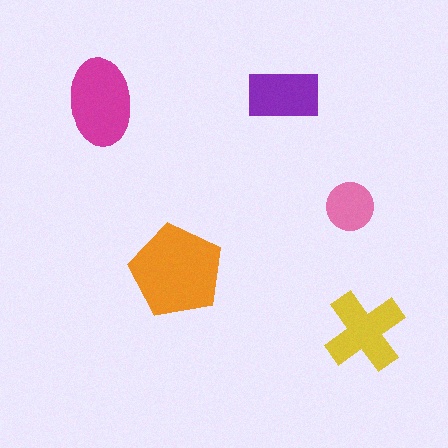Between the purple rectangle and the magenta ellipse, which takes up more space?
The magenta ellipse.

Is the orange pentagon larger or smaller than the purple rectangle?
Larger.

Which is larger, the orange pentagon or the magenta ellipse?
The orange pentagon.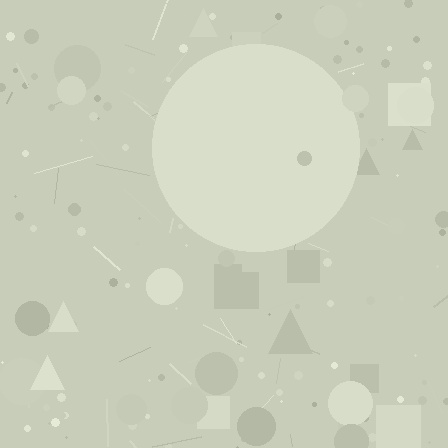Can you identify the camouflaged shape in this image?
The camouflaged shape is a circle.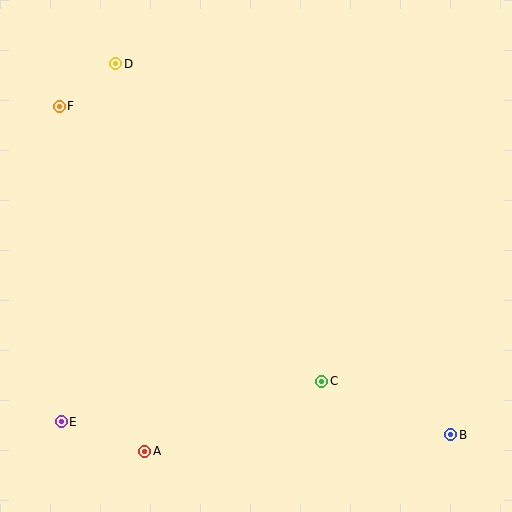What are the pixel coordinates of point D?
Point D is at (116, 64).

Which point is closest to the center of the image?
Point C at (322, 381) is closest to the center.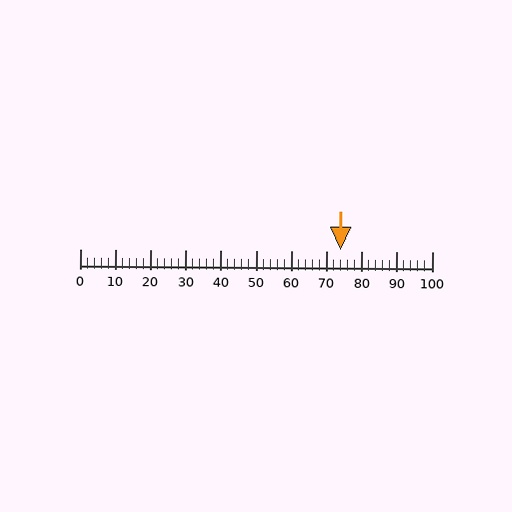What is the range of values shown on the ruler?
The ruler shows values from 0 to 100.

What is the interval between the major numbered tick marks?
The major tick marks are spaced 10 units apart.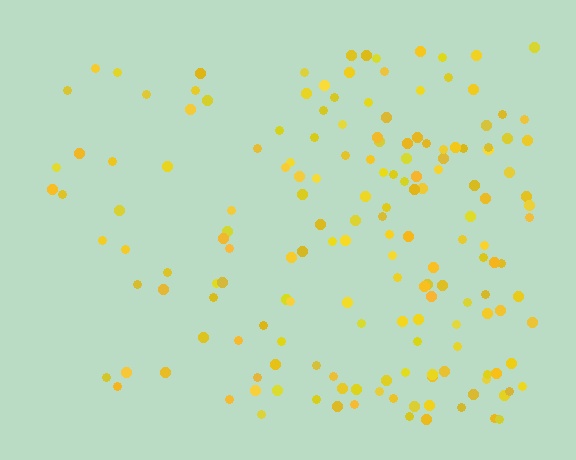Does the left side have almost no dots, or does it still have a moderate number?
Still a moderate number, just noticeably fewer than the right.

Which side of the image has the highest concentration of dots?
The right.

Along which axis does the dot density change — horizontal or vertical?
Horizontal.